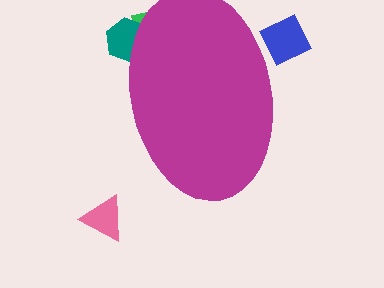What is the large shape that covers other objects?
A magenta ellipse.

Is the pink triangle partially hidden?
No, the pink triangle is fully visible.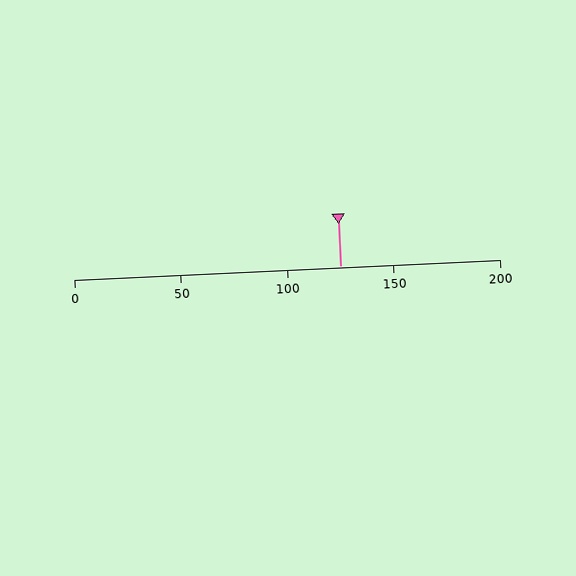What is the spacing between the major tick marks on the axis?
The major ticks are spaced 50 apart.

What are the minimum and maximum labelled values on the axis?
The axis runs from 0 to 200.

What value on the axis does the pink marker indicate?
The marker indicates approximately 125.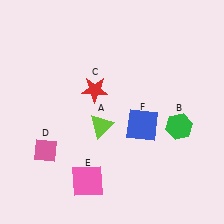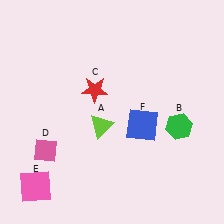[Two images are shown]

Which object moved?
The pink square (E) moved left.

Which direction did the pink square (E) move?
The pink square (E) moved left.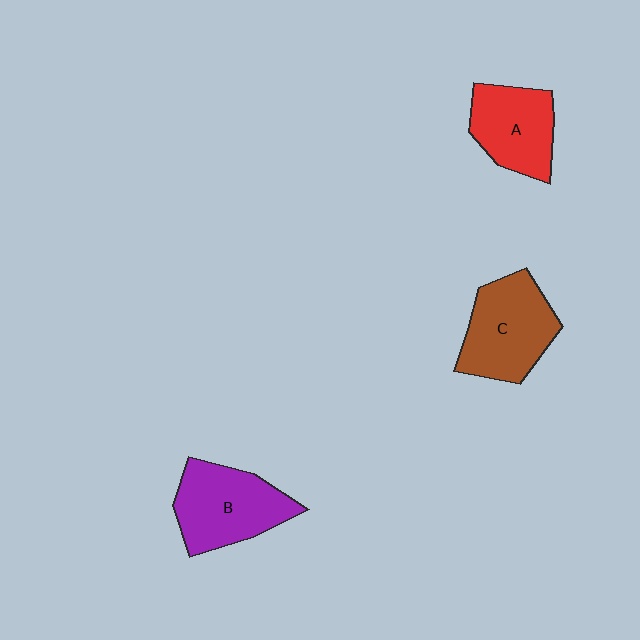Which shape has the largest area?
Shape C (brown).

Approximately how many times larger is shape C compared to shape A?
Approximately 1.2 times.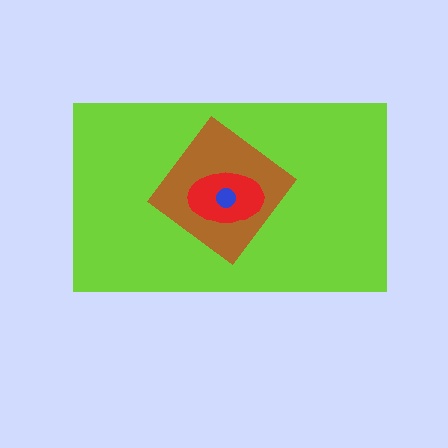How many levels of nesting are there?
4.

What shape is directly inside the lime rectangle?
The brown diamond.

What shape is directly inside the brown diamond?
The red ellipse.